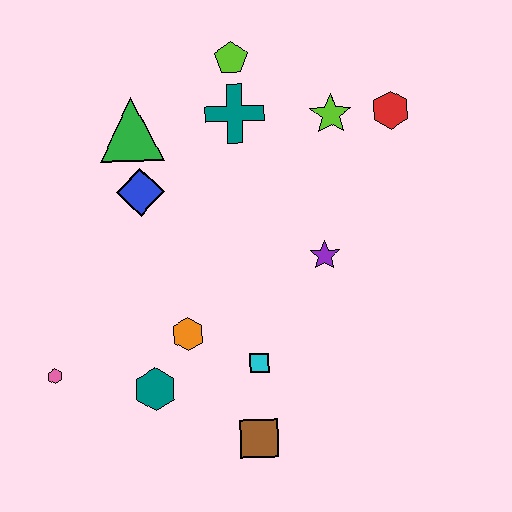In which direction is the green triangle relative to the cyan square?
The green triangle is above the cyan square.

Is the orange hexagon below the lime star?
Yes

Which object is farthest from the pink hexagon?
The red hexagon is farthest from the pink hexagon.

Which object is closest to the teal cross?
The lime pentagon is closest to the teal cross.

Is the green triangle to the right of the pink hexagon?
Yes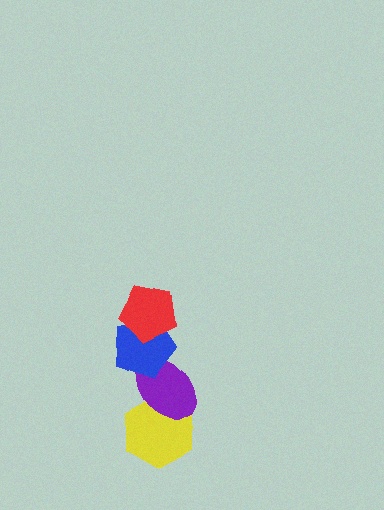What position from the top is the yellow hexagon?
The yellow hexagon is 4th from the top.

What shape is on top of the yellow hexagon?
The purple ellipse is on top of the yellow hexagon.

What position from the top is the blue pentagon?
The blue pentagon is 2nd from the top.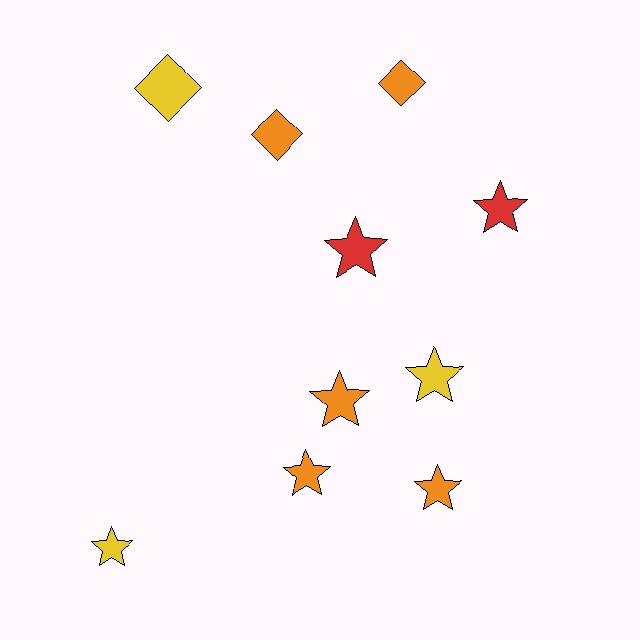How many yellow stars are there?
There are 2 yellow stars.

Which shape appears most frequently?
Star, with 7 objects.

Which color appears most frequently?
Orange, with 5 objects.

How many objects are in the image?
There are 10 objects.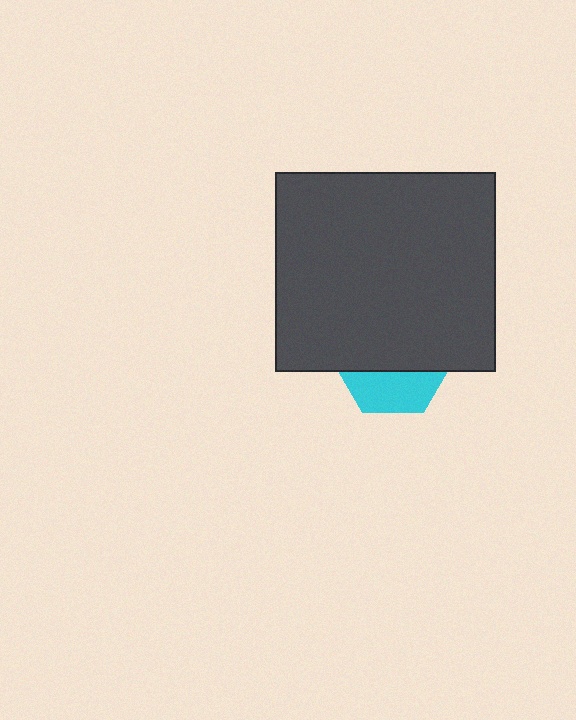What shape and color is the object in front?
The object in front is a dark gray rectangle.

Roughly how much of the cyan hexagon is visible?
A small part of it is visible (roughly 36%).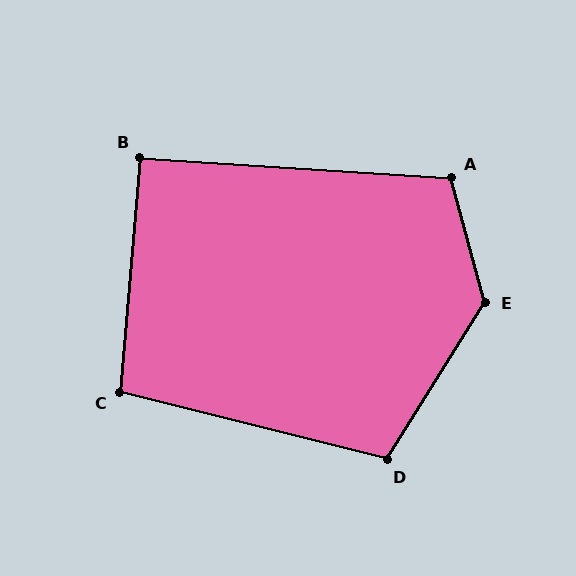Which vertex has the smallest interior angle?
B, at approximately 91 degrees.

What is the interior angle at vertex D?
Approximately 108 degrees (obtuse).